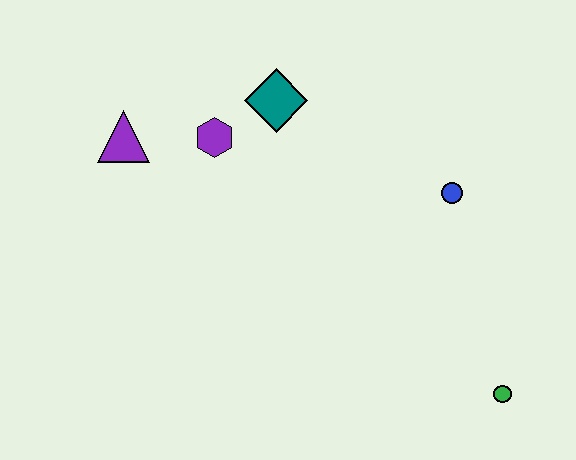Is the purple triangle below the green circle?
No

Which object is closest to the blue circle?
The teal diamond is closest to the blue circle.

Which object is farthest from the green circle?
The purple triangle is farthest from the green circle.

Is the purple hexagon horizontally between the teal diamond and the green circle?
No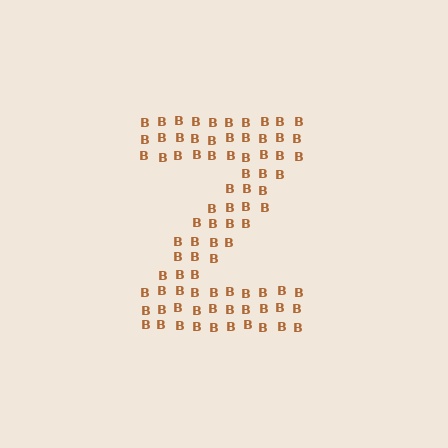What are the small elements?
The small elements are letter B's.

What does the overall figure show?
The overall figure shows the letter Z.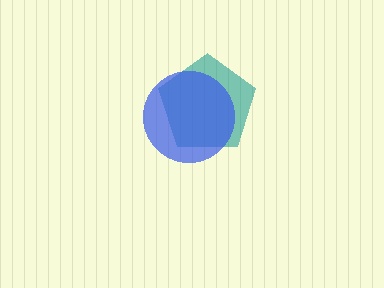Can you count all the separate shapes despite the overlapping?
Yes, there are 2 separate shapes.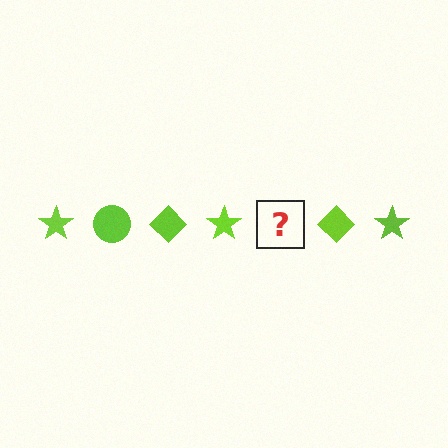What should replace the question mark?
The question mark should be replaced with a lime circle.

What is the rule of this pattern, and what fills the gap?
The rule is that the pattern cycles through star, circle, diamond shapes in lime. The gap should be filled with a lime circle.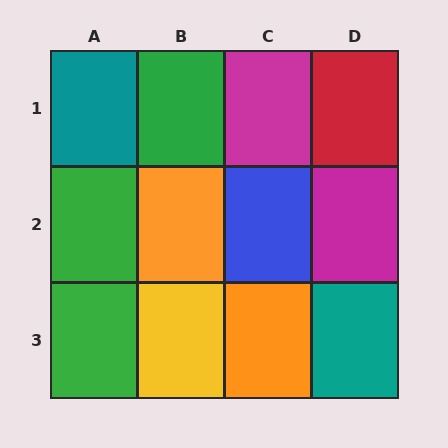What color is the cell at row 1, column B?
Green.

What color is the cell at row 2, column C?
Blue.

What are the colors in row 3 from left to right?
Green, yellow, orange, teal.